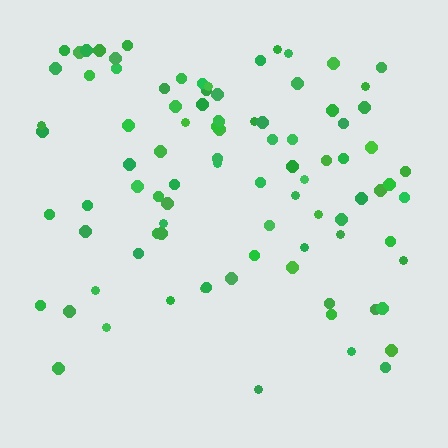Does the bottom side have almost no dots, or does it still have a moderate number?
Still a moderate number, just noticeably fewer than the top.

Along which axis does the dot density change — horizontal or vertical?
Vertical.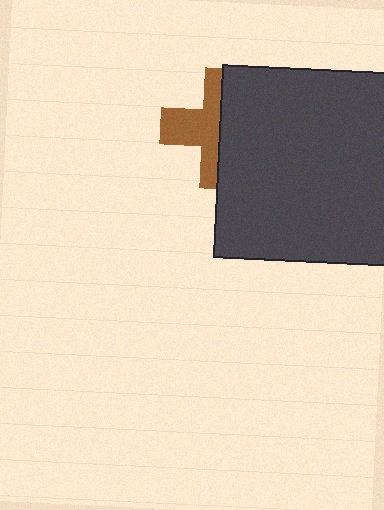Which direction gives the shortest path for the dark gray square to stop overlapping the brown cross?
Moving right gives the shortest separation.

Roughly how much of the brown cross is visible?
About half of it is visible (roughly 48%).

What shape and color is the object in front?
The object in front is a dark gray square.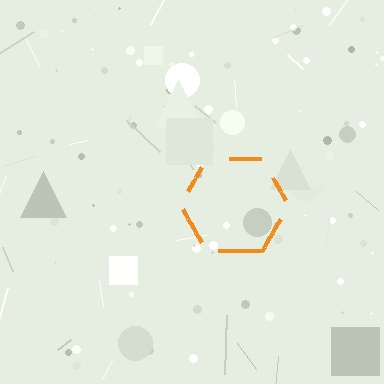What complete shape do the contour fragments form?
The contour fragments form a hexagon.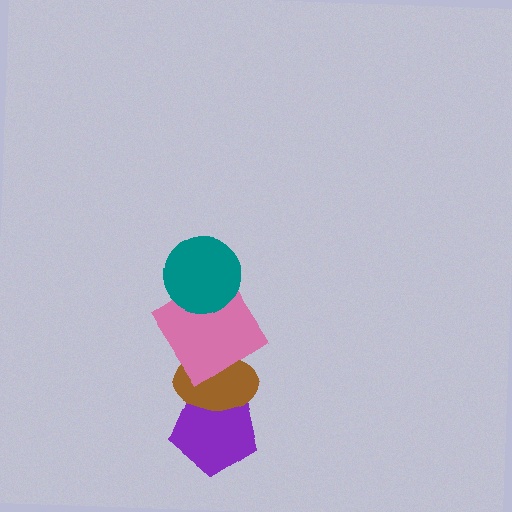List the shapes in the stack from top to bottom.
From top to bottom: the teal circle, the pink diamond, the brown ellipse, the purple pentagon.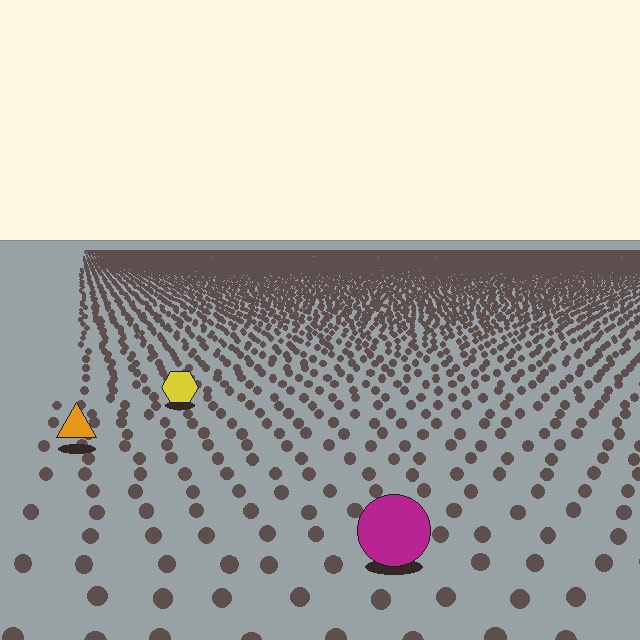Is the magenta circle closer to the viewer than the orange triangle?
Yes. The magenta circle is closer — you can tell from the texture gradient: the ground texture is coarser near it.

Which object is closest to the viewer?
The magenta circle is closest. The texture marks near it are larger and more spread out.